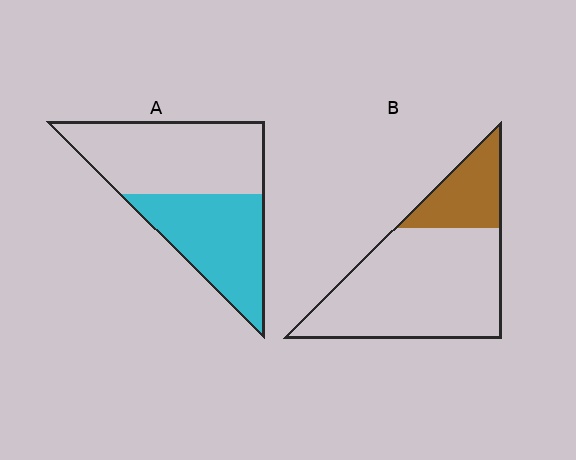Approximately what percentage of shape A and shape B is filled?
A is approximately 45% and B is approximately 25%.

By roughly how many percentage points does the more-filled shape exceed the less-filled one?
By roughly 20 percentage points (A over B).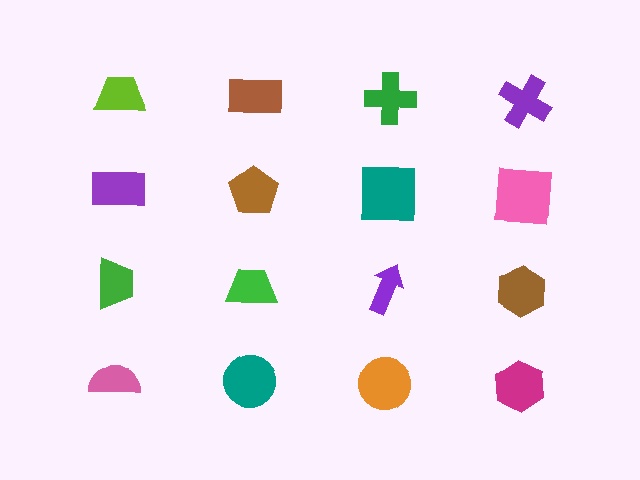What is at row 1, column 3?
A green cross.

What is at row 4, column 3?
An orange circle.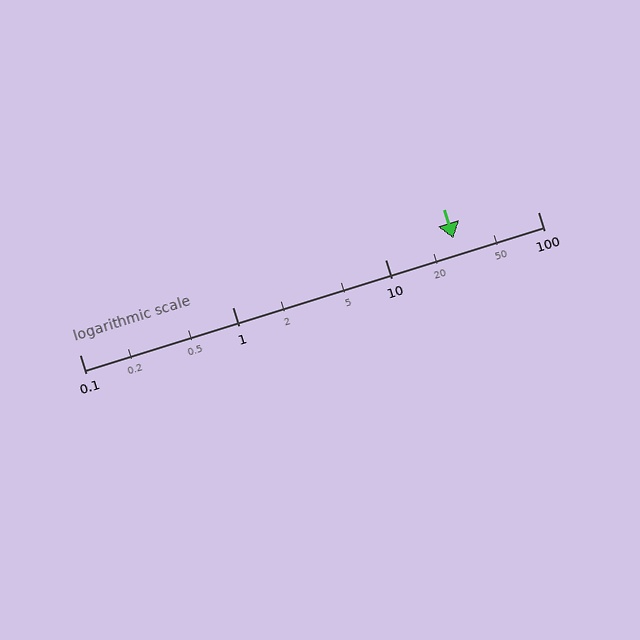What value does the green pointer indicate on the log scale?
The pointer indicates approximately 28.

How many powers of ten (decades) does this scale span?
The scale spans 3 decades, from 0.1 to 100.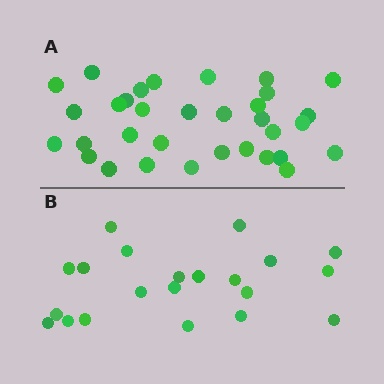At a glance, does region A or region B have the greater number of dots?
Region A (the top region) has more dots.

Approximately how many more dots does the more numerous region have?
Region A has roughly 12 or so more dots than region B.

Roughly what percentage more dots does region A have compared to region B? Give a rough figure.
About 55% more.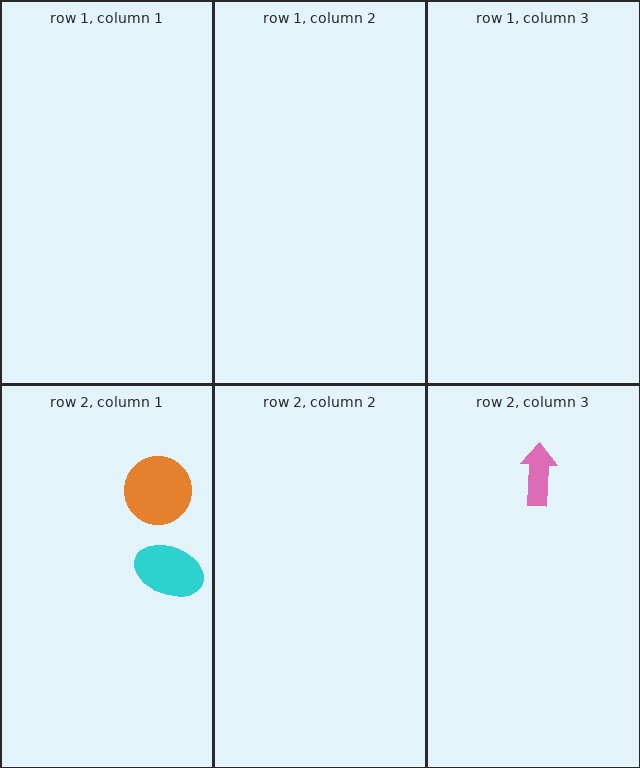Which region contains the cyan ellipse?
The row 2, column 1 region.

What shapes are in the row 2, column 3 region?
The pink arrow.